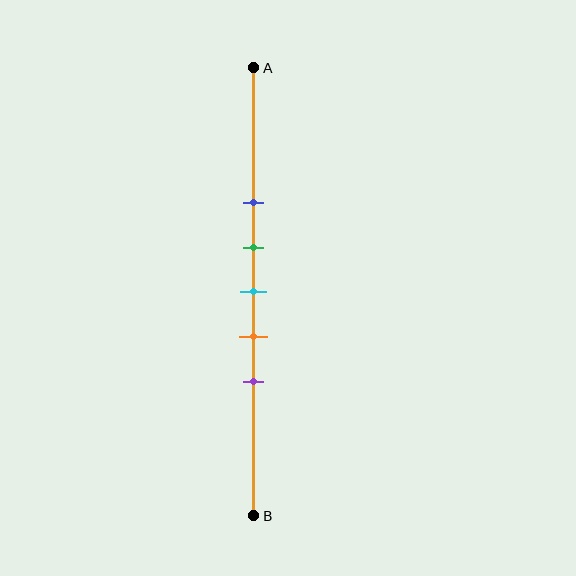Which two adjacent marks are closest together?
The green and cyan marks are the closest adjacent pair.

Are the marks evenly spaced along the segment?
Yes, the marks are approximately evenly spaced.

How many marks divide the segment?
There are 5 marks dividing the segment.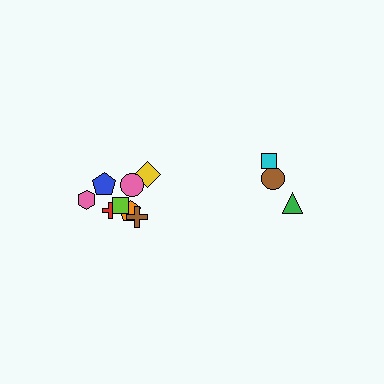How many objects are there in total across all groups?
There are 11 objects.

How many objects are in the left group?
There are 8 objects.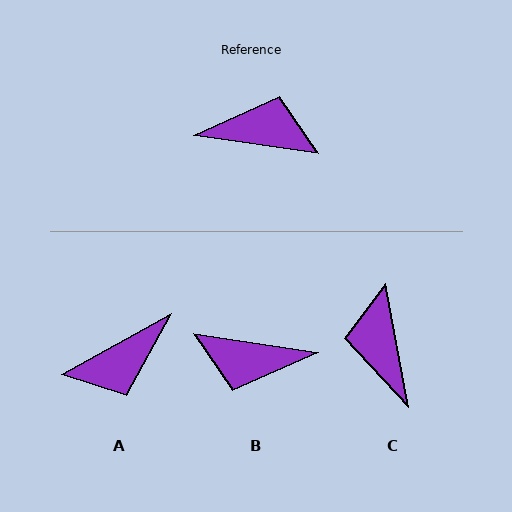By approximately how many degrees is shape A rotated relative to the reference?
Approximately 143 degrees clockwise.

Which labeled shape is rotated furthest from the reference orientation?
B, about 180 degrees away.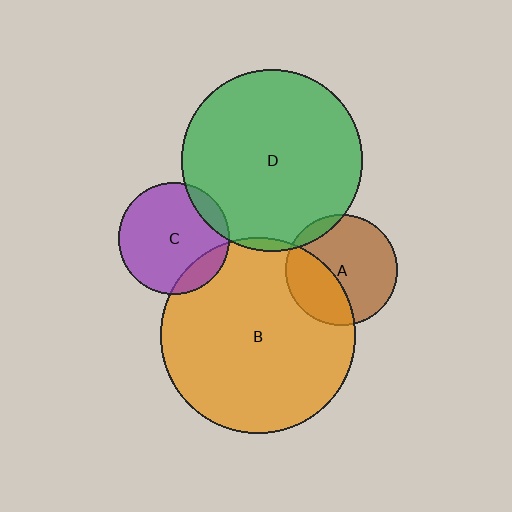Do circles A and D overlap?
Yes.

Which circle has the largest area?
Circle B (orange).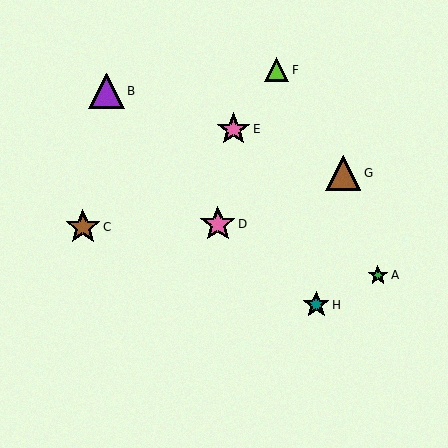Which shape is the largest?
The brown triangle (labeled G) is the largest.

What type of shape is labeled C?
Shape C is a brown star.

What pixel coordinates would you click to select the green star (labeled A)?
Click at (378, 275) to select the green star A.